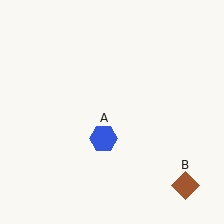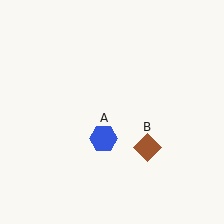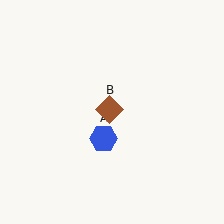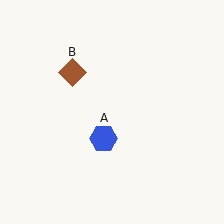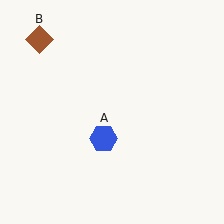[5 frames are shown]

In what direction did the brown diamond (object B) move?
The brown diamond (object B) moved up and to the left.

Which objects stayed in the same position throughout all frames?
Blue hexagon (object A) remained stationary.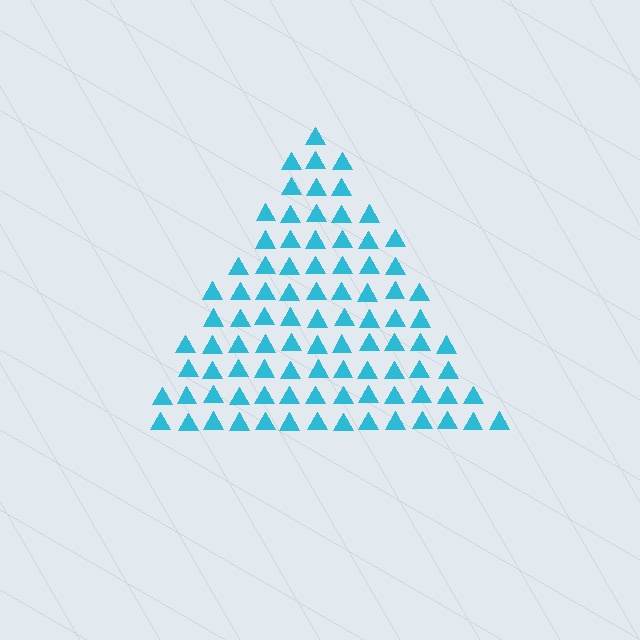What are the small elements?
The small elements are triangles.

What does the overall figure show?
The overall figure shows a triangle.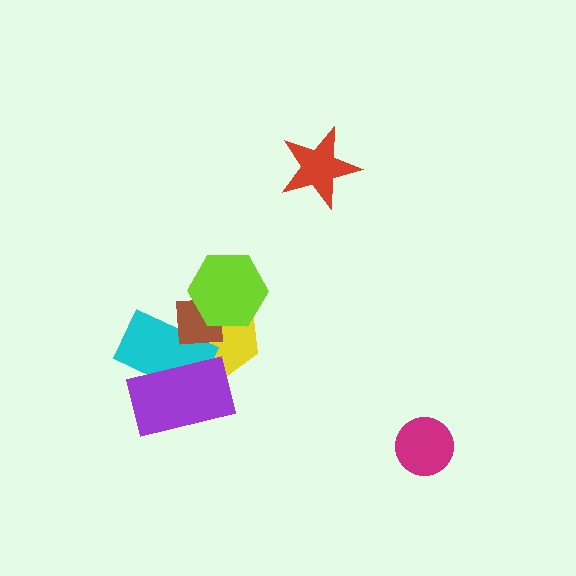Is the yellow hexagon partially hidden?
Yes, it is partially covered by another shape.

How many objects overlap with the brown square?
3 objects overlap with the brown square.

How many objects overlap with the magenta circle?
0 objects overlap with the magenta circle.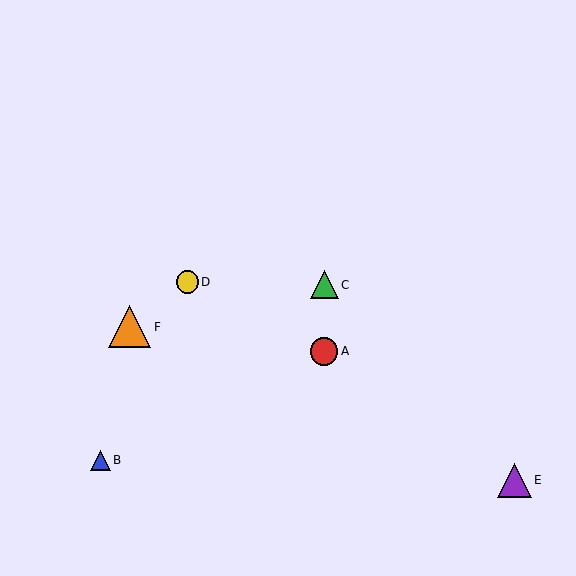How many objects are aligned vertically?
2 objects (A, C) are aligned vertically.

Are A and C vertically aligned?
Yes, both are at x≈324.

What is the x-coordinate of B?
Object B is at x≈100.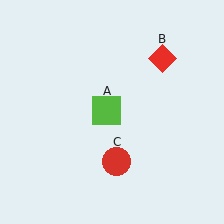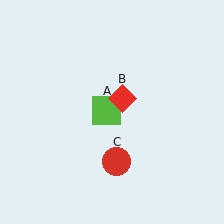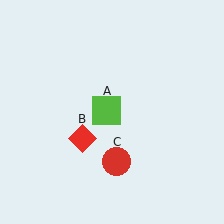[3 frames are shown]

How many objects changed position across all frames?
1 object changed position: red diamond (object B).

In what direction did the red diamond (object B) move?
The red diamond (object B) moved down and to the left.